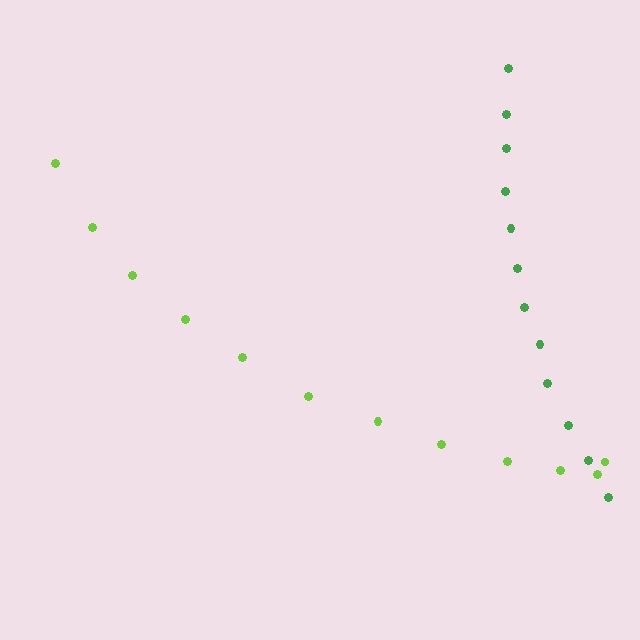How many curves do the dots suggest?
There are 2 distinct paths.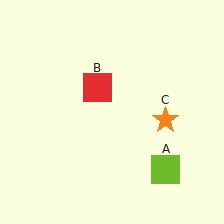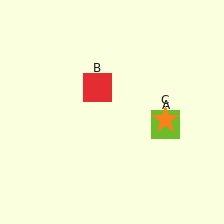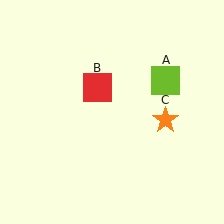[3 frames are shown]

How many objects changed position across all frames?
1 object changed position: lime square (object A).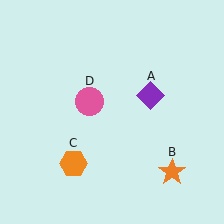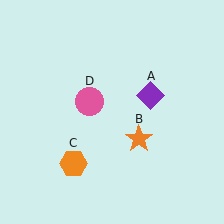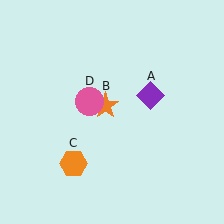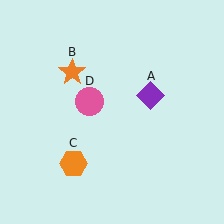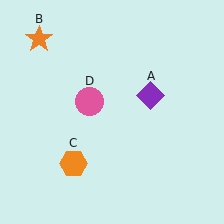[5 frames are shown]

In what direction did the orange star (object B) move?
The orange star (object B) moved up and to the left.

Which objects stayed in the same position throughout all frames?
Purple diamond (object A) and orange hexagon (object C) and pink circle (object D) remained stationary.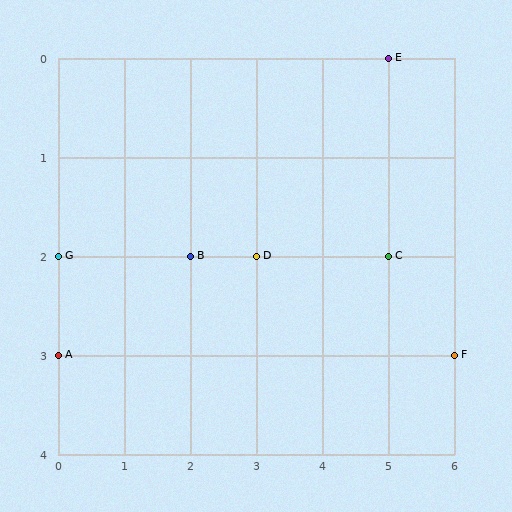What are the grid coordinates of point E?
Point E is at grid coordinates (5, 0).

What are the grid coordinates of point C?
Point C is at grid coordinates (5, 2).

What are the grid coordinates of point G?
Point G is at grid coordinates (0, 2).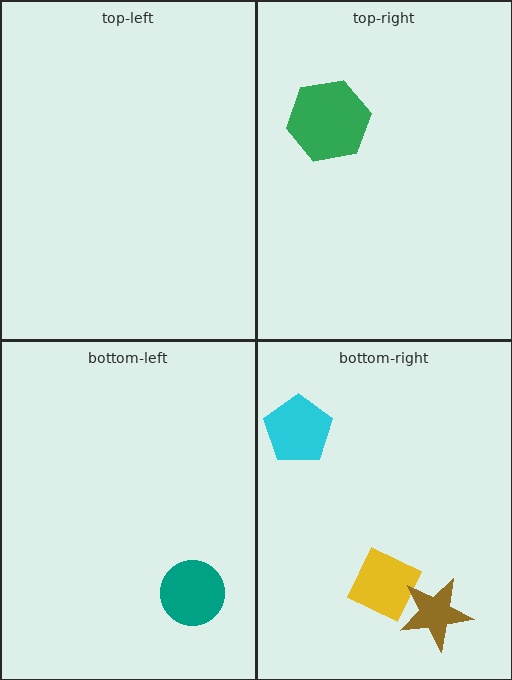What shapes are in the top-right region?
The green hexagon.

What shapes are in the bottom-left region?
The teal circle.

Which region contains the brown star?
The bottom-right region.